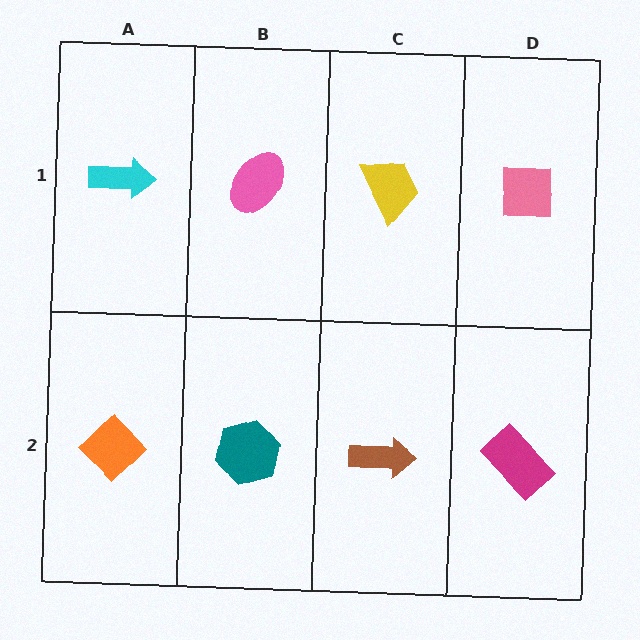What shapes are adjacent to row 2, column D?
A pink square (row 1, column D), a brown arrow (row 2, column C).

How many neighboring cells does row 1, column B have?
3.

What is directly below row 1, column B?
A teal hexagon.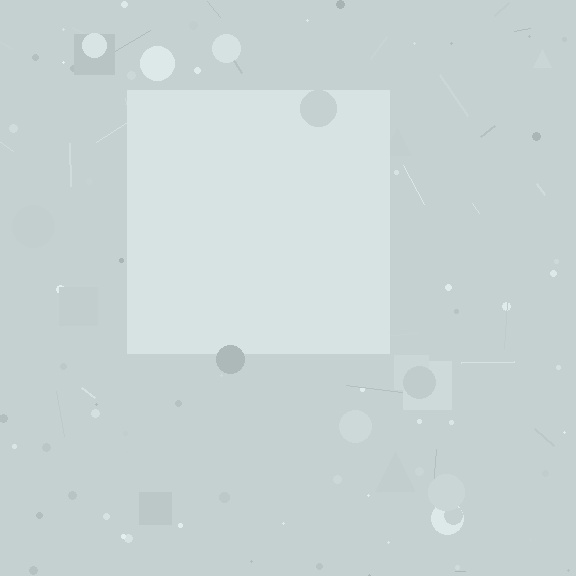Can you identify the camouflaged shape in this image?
The camouflaged shape is a square.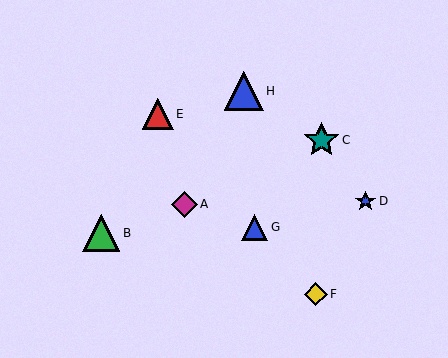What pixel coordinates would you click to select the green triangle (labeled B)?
Click at (101, 233) to select the green triangle B.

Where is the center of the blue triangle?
The center of the blue triangle is at (255, 227).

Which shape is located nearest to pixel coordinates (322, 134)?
The teal star (labeled C) at (322, 140) is nearest to that location.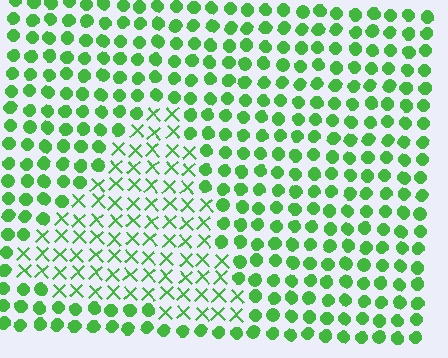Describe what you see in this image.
The image is filled with small green elements arranged in a uniform grid. A triangle-shaped region contains X marks, while the surrounding area contains circles. The boundary is defined purely by the change in element shape.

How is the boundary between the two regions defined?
The boundary is defined by a change in element shape: X marks inside vs. circles outside. All elements share the same color and spacing.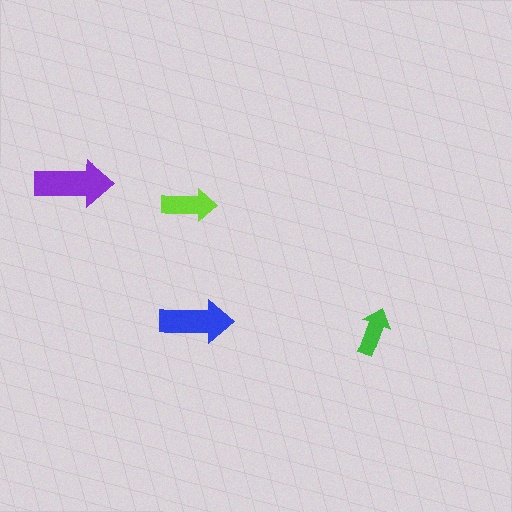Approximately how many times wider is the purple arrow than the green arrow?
About 1.5 times wider.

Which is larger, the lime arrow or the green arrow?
The lime one.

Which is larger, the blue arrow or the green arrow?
The blue one.